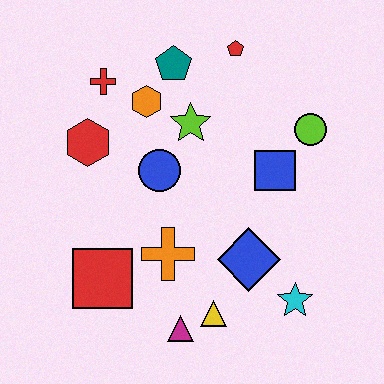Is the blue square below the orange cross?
No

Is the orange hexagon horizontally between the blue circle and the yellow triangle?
No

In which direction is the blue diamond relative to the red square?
The blue diamond is to the right of the red square.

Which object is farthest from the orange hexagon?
The cyan star is farthest from the orange hexagon.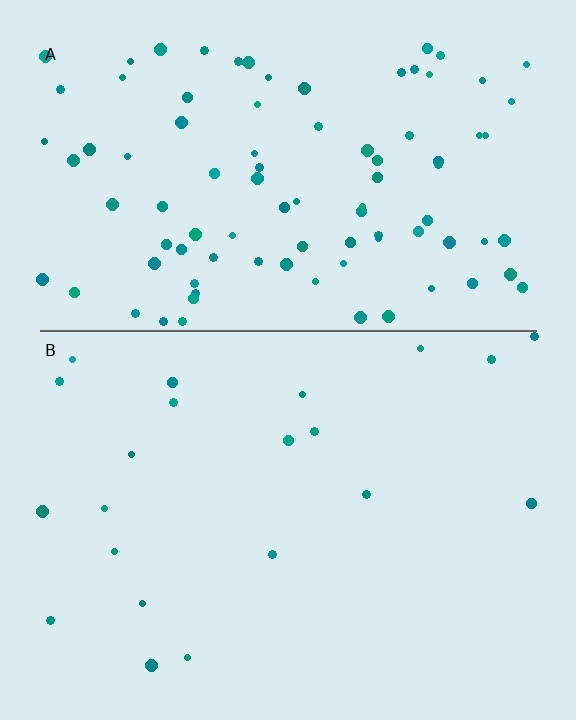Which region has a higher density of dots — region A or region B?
A (the top).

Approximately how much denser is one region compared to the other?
Approximately 4.5× — region A over region B.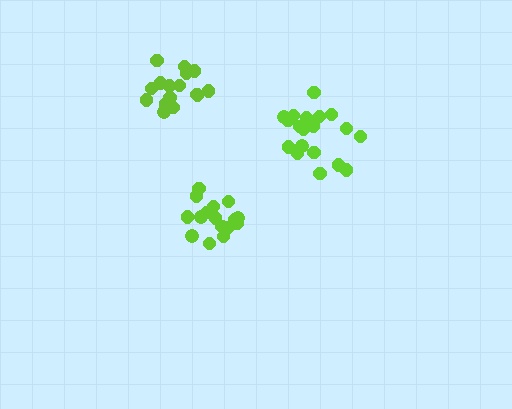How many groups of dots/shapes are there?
There are 3 groups.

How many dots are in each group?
Group 1: 17 dots, Group 2: 19 dots, Group 3: 16 dots (52 total).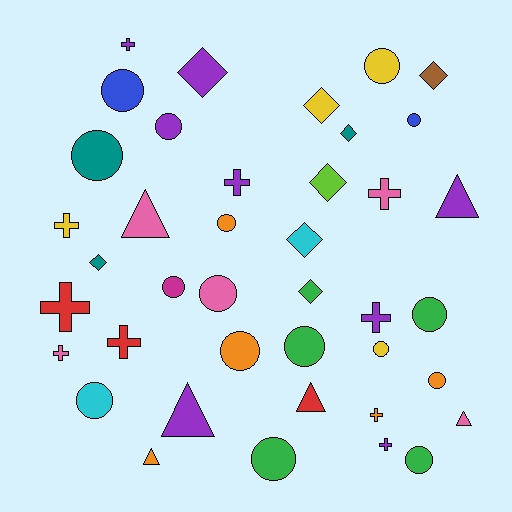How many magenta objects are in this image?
There is 1 magenta object.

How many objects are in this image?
There are 40 objects.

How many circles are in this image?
There are 16 circles.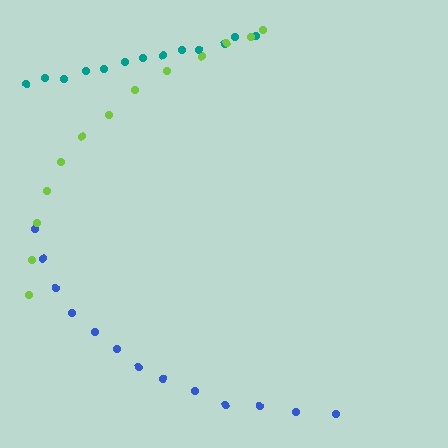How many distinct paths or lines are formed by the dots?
There are 3 distinct paths.